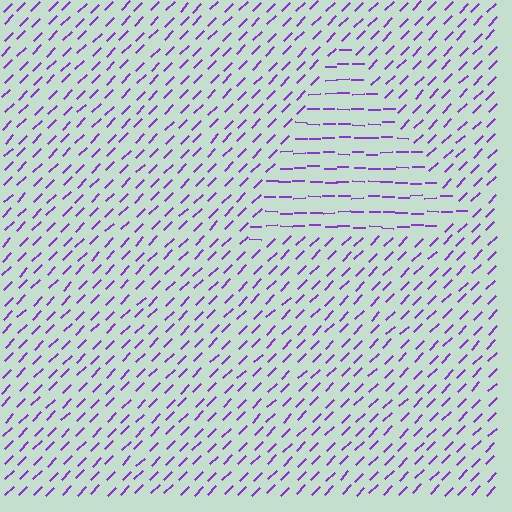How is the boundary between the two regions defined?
The boundary is defined purely by a change in line orientation (approximately 45 degrees difference). All lines are the same color and thickness.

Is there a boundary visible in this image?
Yes, there is a texture boundary formed by a change in line orientation.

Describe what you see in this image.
The image is filled with small purple line segments. A triangle region in the image has lines oriented differently from the surrounding lines, creating a visible texture boundary.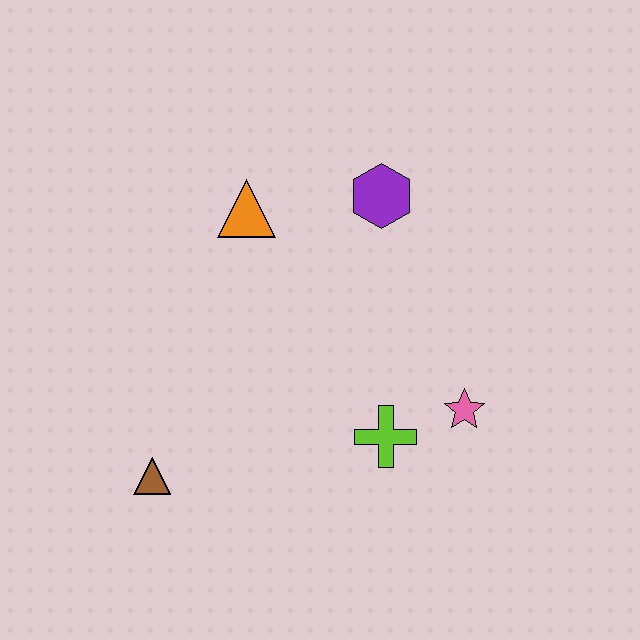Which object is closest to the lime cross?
The pink star is closest to the lime cross.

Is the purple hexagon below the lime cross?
No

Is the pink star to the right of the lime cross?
Yes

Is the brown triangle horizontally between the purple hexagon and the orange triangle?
No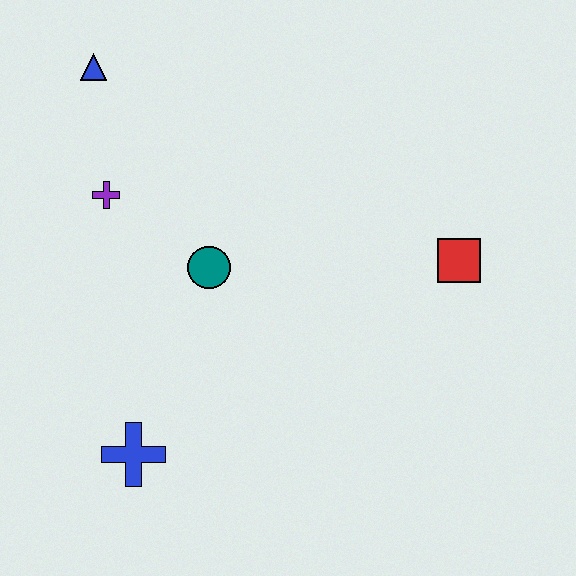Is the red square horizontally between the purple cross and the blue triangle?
No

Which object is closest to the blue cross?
The teal circle is closest to the blue cross.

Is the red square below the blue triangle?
Yes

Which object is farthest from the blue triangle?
The red square is farthest from the blue triangle.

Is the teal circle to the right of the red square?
No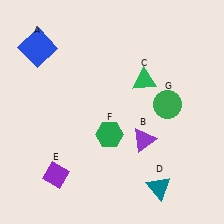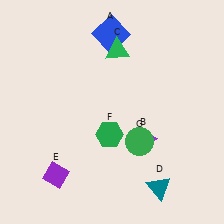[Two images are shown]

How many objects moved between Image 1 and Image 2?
3 objects moved between the two images.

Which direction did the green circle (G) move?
The green circle (G) moved down.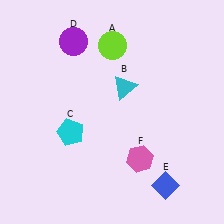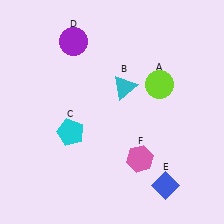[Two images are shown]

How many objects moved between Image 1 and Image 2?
1 object moved between the two images.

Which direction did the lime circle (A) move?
The lime circle (A) moved right.